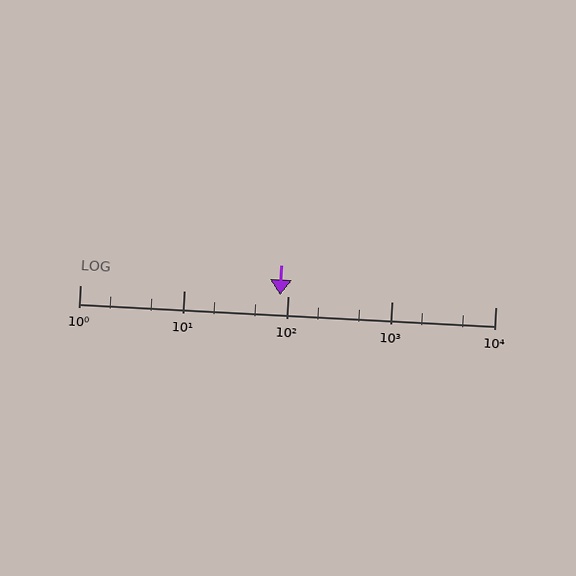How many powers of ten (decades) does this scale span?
The scale spans 4 decades, from 1 to 10000.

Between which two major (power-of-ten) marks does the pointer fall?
The pointer is between 10 and 100.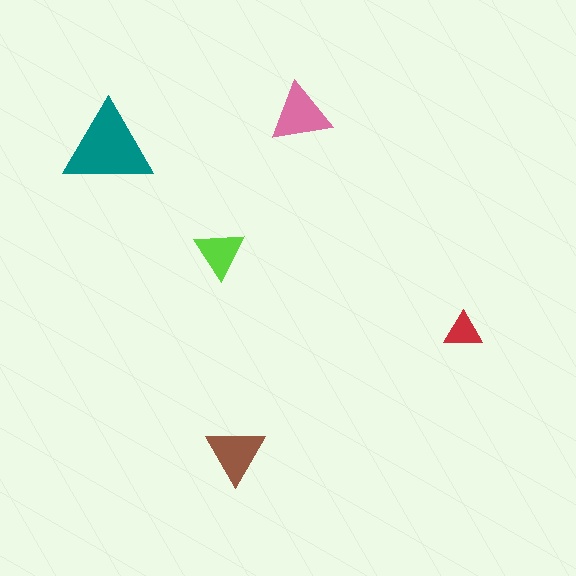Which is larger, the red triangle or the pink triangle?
The pink one.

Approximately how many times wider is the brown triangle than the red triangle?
About 1.5 times wider.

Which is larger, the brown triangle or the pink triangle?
The pink one.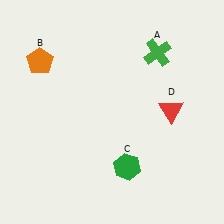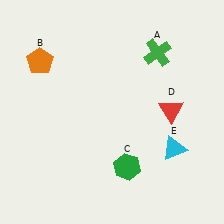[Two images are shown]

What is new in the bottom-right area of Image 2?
A cyan triangle (E) was added in the bottom-right area of Image 2.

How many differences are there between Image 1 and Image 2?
There is 1 difference between the two images.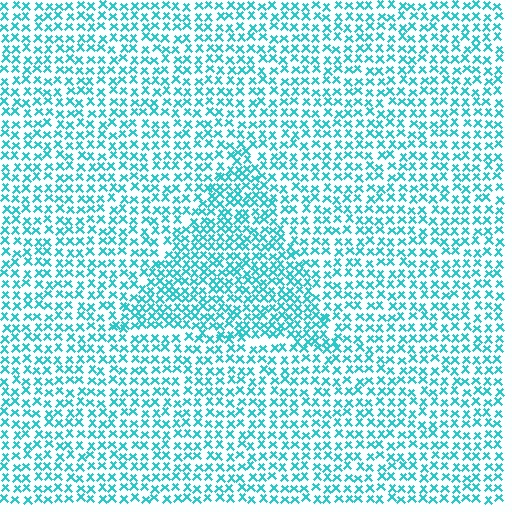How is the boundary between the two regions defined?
The boundary is defined by a change in element density (approximately 1.5x ratio). All elements are the same color, size, and shape.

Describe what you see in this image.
The image contains small cyan elements arranged at two different densities. A triangle-shaped region is visible where the elements are more densely packed than the surrounding area.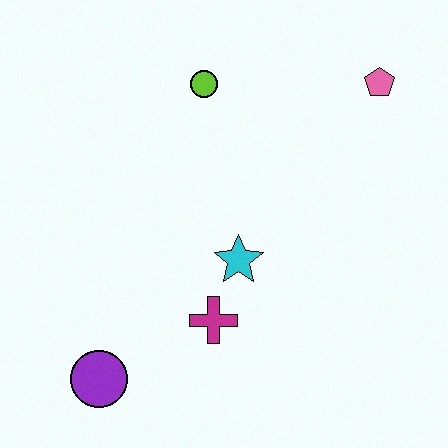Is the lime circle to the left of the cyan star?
Yes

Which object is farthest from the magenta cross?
The pink pentagon is farthest from the magenta cross.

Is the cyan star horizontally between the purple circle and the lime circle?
No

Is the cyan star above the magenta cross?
Yes